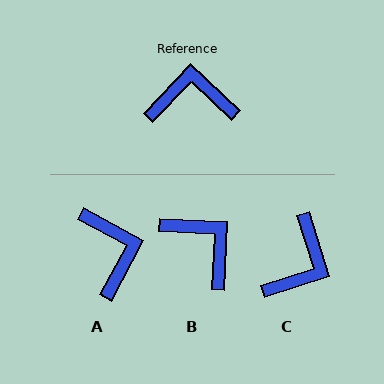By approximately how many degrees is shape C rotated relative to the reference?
Approximately 119 degrees clockwise.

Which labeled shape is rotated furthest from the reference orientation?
C, about 119 degrees away.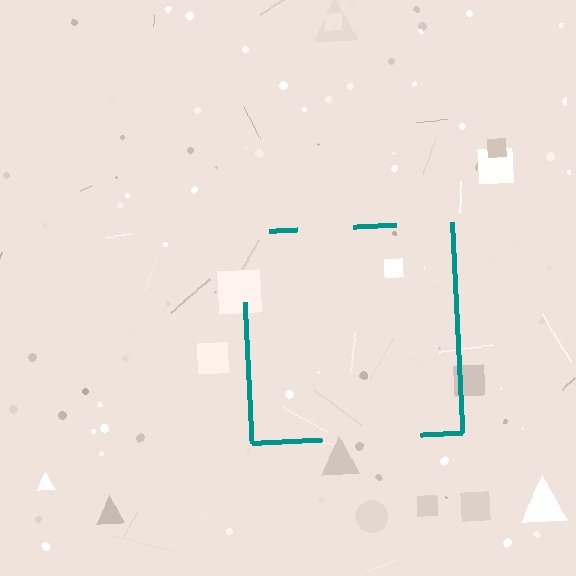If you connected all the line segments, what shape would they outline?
They would outline a square.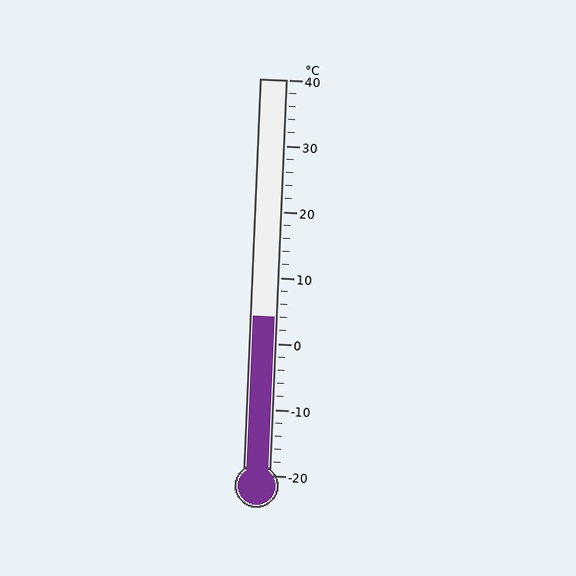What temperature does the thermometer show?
The thermometer shows approximately 4°C.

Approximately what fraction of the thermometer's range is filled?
The thermometer is filled to approximately 40% of its range.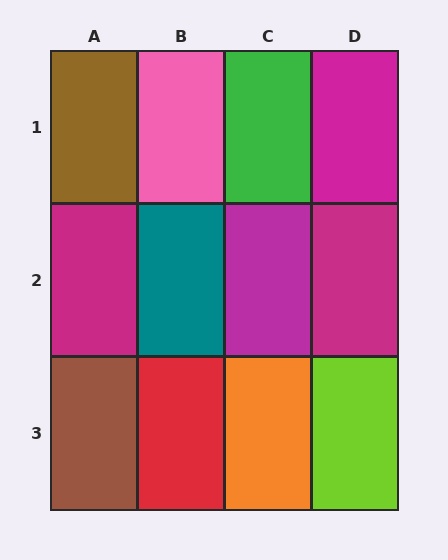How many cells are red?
1 cell is red.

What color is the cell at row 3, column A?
Brown.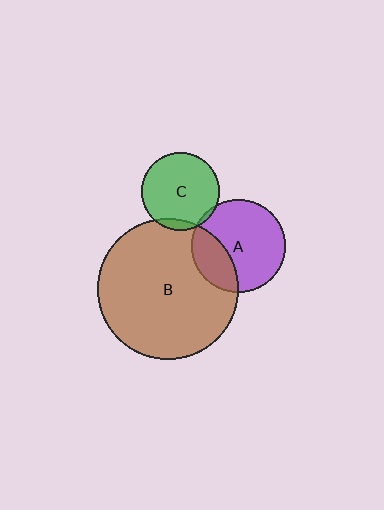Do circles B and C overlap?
Yes.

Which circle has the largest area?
Circle B (brown).